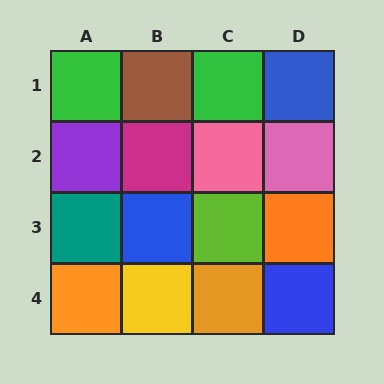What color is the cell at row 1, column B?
Brown.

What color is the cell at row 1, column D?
Blue.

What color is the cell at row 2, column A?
Purple.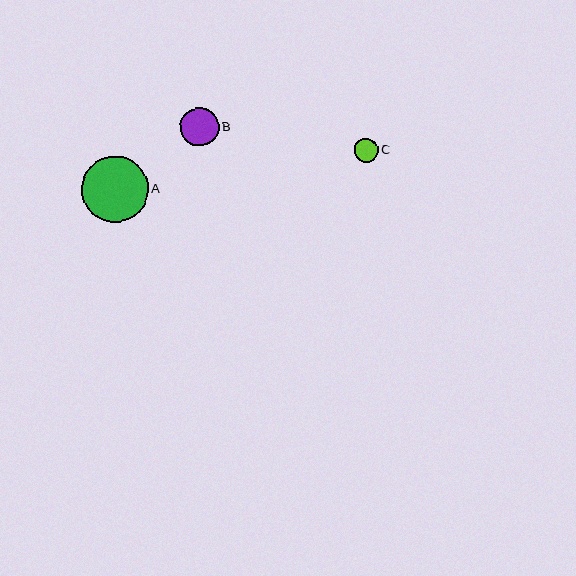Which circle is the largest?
Circle A is the largest with a size of approximately 66 pixels.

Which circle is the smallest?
Circle C is the smallest with a size of approximately 24 pixels.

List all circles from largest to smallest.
From largest to smallest: A, B, C.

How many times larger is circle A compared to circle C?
Circle A is approximately 2.8 times the size of circle C.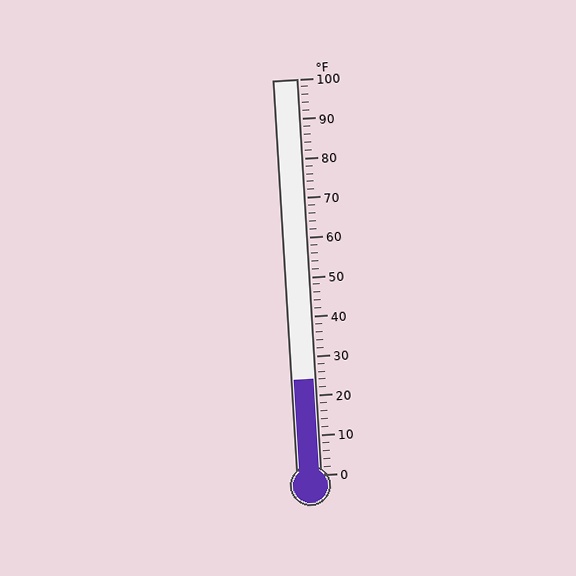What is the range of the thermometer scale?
The thermometer scale ranges from 0°F to 100°F.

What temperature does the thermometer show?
The thermometer shows approximately 24°F.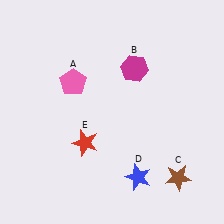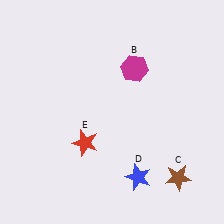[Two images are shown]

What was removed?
The pink pentagon (A) was removed in Image 2.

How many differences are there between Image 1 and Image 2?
There is 1 difference between the two images.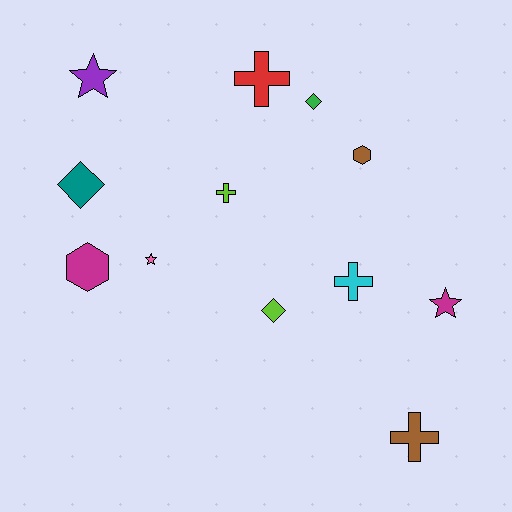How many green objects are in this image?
There is 1 green object.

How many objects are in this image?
There are 12 objects.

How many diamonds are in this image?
There are 3 diamonds.